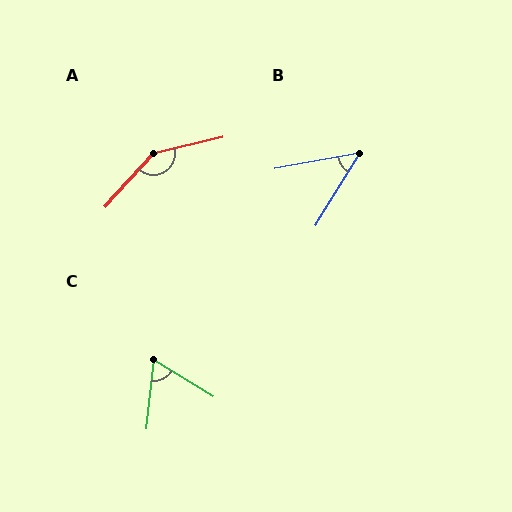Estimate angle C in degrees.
Approximately 64 degrees.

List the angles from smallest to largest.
B (48°), C (64°), A (146°).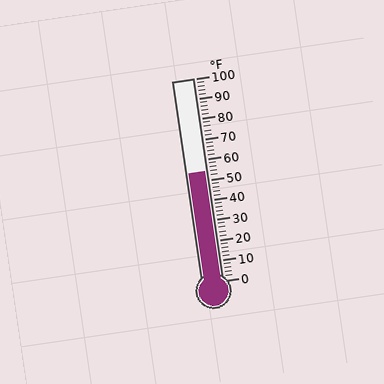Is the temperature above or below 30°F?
The temperature is above 30°F.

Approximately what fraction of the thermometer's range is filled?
The thermometer is filled to approximately 55% of its range.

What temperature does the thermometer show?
The thermometer shows approximately 54°F.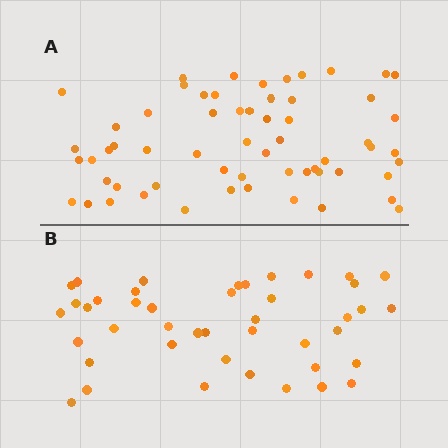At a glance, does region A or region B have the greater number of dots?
Region A (the top region) has more dots.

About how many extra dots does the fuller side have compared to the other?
Region A has approximately 15 more dots than region B.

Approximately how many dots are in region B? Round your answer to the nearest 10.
About 40 dots. (The exact count is 43, which rounds to 40.)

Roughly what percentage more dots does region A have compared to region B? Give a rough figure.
About 40% more.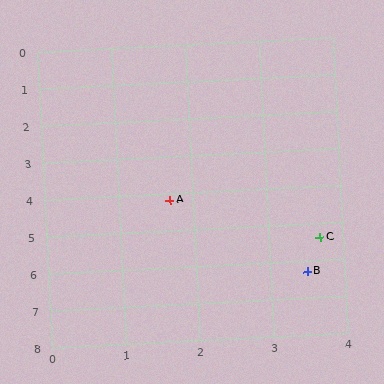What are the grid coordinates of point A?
Point A is at approximately (1.7, 4.2).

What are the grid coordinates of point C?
Point C is at approximately (3.7, 5.4).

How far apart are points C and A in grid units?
Points C and A are about 2.3 grid units apart.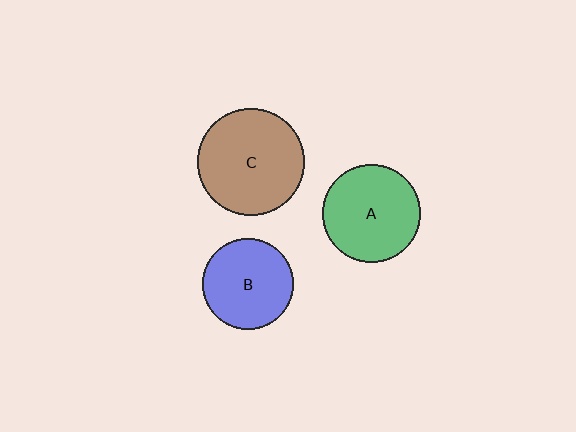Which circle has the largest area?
Circle C (brown).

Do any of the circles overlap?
No, none of the circles overlap.